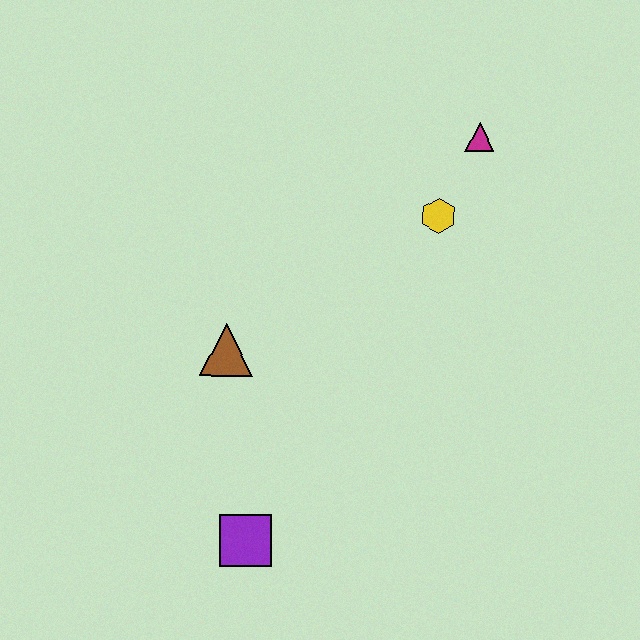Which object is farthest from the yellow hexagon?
The purple square is farthest from the yellow hexagon.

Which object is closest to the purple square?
The brown triangle is closest to the purple square.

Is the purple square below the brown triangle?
Yes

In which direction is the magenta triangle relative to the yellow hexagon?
The magenta triangle is above the yellow hexagon.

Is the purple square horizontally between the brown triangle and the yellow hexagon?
Yes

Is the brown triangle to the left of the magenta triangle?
Yes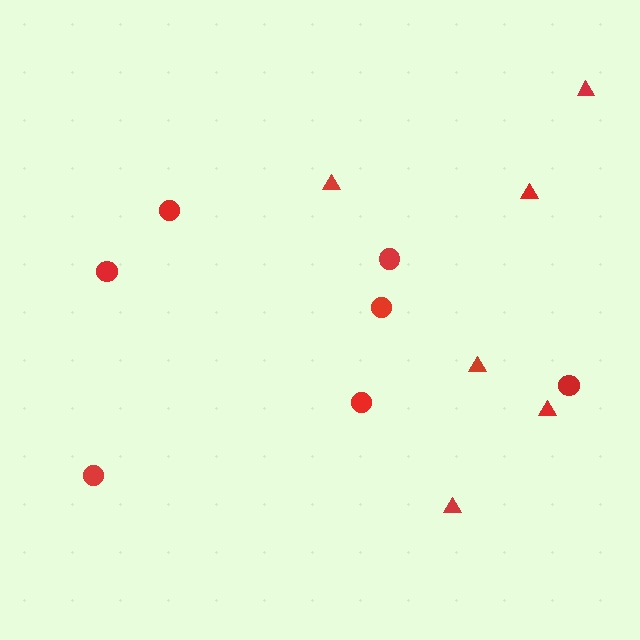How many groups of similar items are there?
There are 2 groups: one group of circles (7) and one group of triangles (6).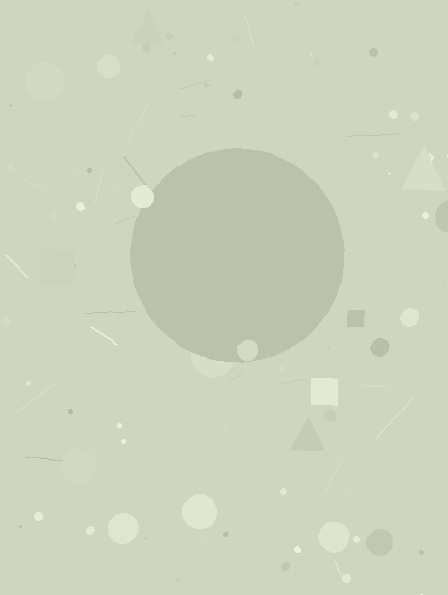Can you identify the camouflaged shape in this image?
The camouflaged shape is a circle.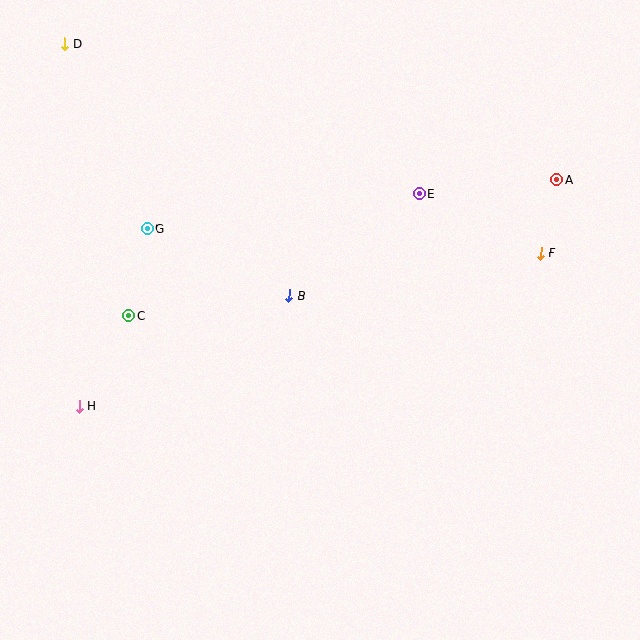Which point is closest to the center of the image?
Point B at (289, 295) is closest to the center.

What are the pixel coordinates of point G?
Point G is at (147, 229).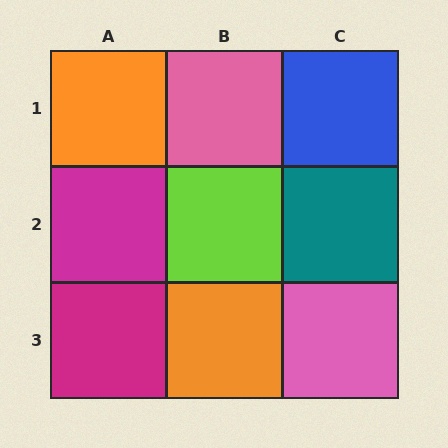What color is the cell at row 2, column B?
Lime.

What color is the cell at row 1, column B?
Pink.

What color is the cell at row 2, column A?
Magenta.